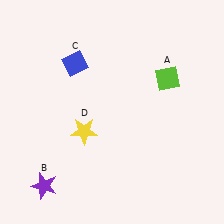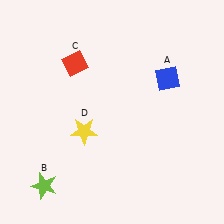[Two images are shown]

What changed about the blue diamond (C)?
In Image 1, C is blue. In Image 2, it changed to red.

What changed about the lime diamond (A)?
In Image 1, A is lime. In Image 2, it changed to blue.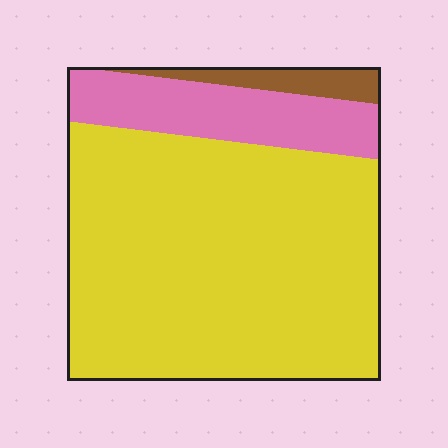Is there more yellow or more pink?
Yellow.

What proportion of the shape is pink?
Pink takes up about one sixth (1/6) of the shape.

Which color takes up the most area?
Yellow, at roughly 75%.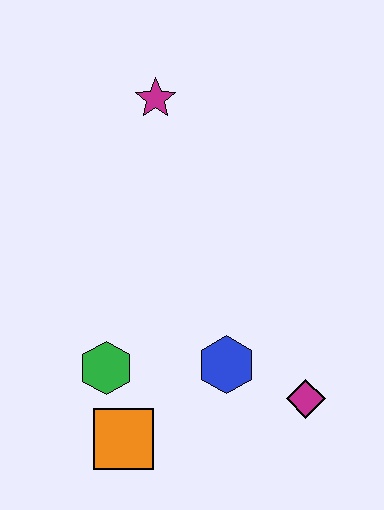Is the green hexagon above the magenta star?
No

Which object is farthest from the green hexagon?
The magenta star is farthest from the green hexagon.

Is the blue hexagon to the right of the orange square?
Yes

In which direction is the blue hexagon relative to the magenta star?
The blue hexagon is below the magenta star.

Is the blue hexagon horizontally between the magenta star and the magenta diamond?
Yes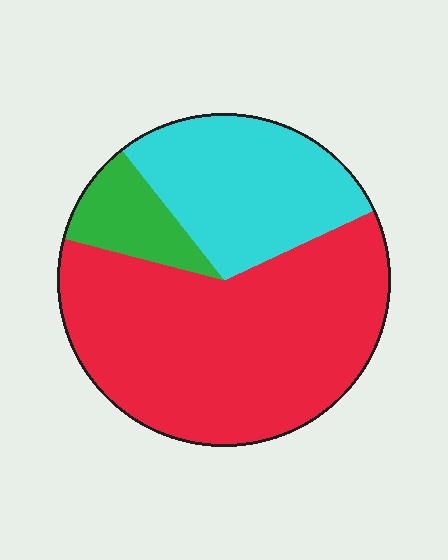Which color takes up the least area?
Green, at roughly 10%.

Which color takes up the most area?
Red, at roughly 60%.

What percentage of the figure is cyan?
Cyan covers 29% of the figure.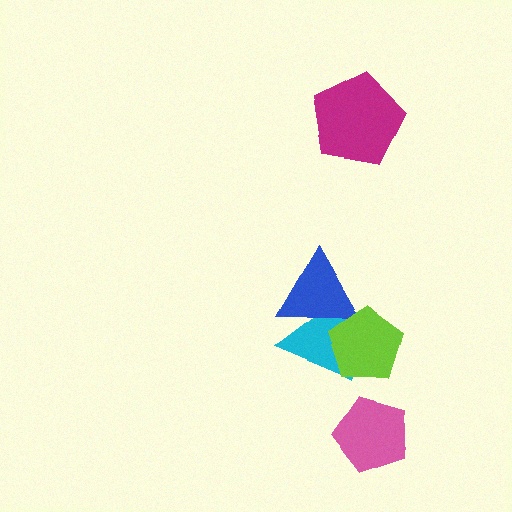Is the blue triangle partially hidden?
Yes, it is partially covered by another shape.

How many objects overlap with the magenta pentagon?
0 objects overlap with the magenta pentagon.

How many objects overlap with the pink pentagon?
0 objects overlap with the pink pentagon.